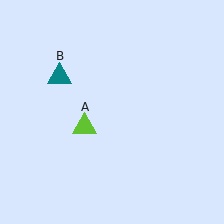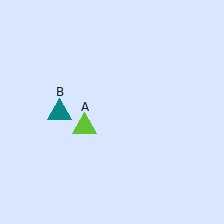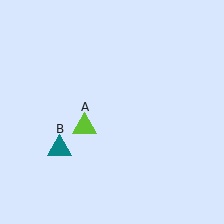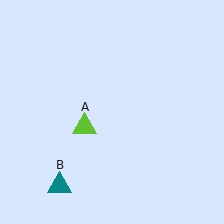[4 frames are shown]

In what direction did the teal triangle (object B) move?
The teal triangle (object B) moved down.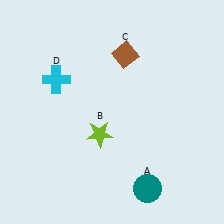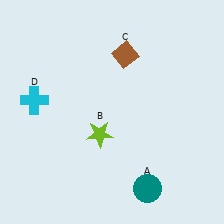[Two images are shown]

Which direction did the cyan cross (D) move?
The cyan cross (D) moved left.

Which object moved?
The cyan cross (D) moved left.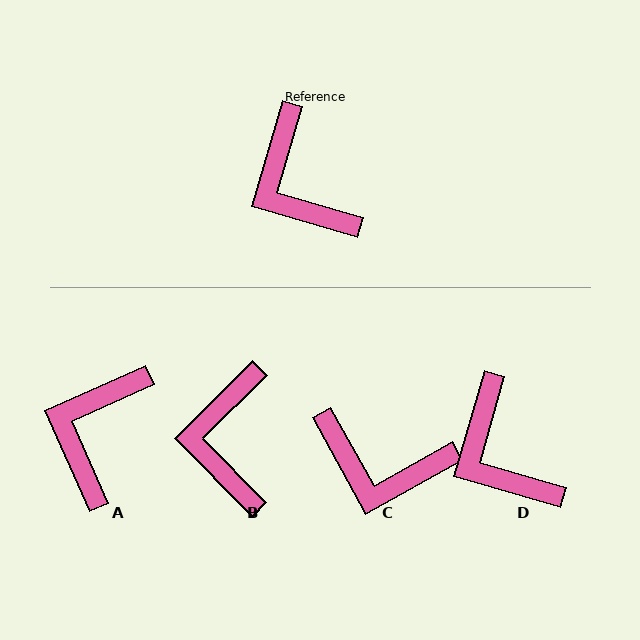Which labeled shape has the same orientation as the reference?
D.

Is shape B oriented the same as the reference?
No, it is off by about 29 degrees.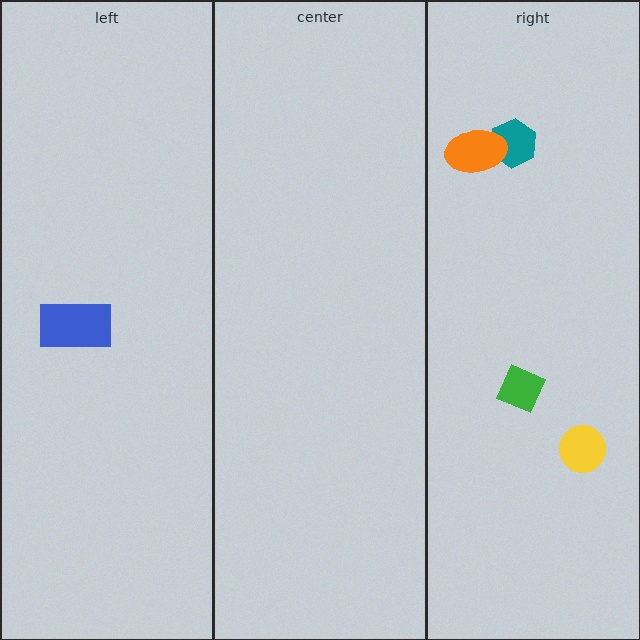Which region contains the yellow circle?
The right region.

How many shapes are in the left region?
1.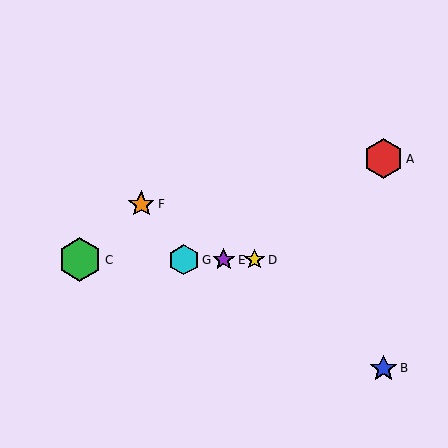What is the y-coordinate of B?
Object B is at y≈368.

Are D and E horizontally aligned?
Yes, both are at y≈260.